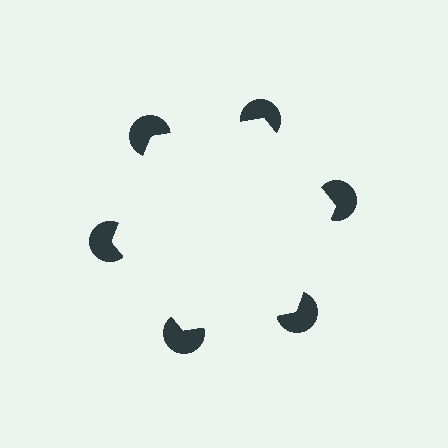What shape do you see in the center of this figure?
An illusory hexagon — its edges are inferred from the aligned wedge cuts in the pac-man discs, not physically drawn.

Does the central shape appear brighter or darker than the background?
It typically appears slightly brighter than the background, even though no actual brightness change is drawn.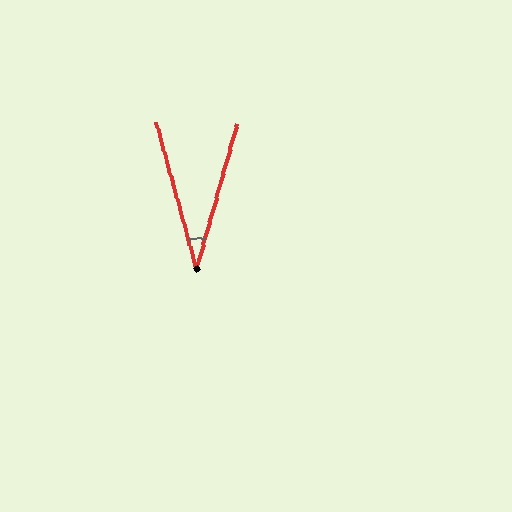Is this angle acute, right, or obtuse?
It is acute.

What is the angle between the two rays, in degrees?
Approximately 31 degrees.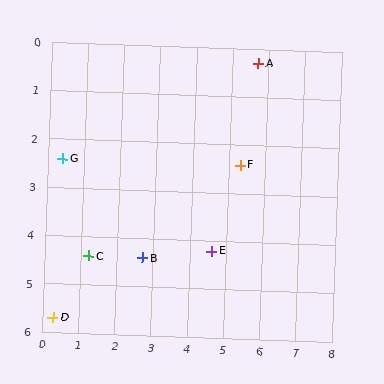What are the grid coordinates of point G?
Point G is at approximately (0.4, 2.4).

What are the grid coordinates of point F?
Point F is at approximately (5.3, 2.4).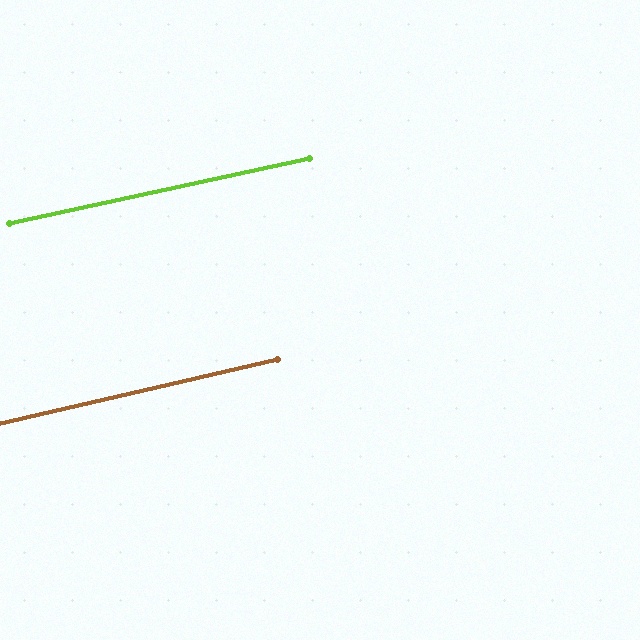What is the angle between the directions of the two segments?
Approximately 1 degree.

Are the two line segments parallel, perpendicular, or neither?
Parallel — their directions differ by only 0.5°.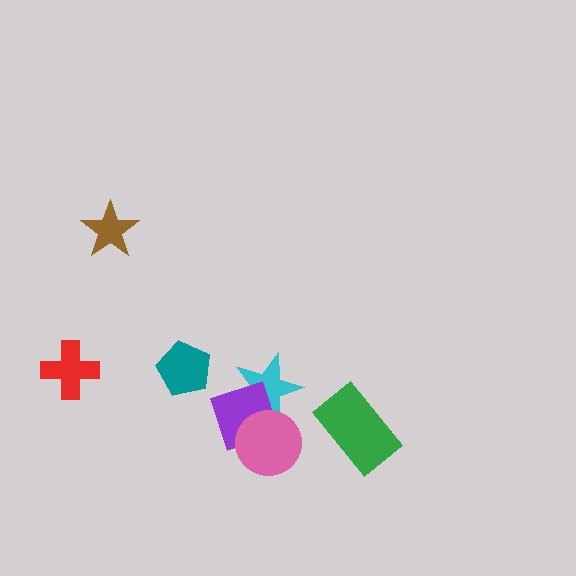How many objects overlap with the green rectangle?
0 objects overlap with the green rectangle.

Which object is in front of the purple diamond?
The pink circle is in front of the purple diamond.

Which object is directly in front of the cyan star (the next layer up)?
The purple diamond is directly in front of the cyan star.